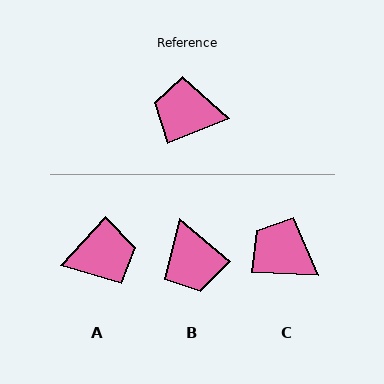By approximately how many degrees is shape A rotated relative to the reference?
Approximately 154 degrees clockwise.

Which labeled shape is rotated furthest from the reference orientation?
A, about 154 degrees away.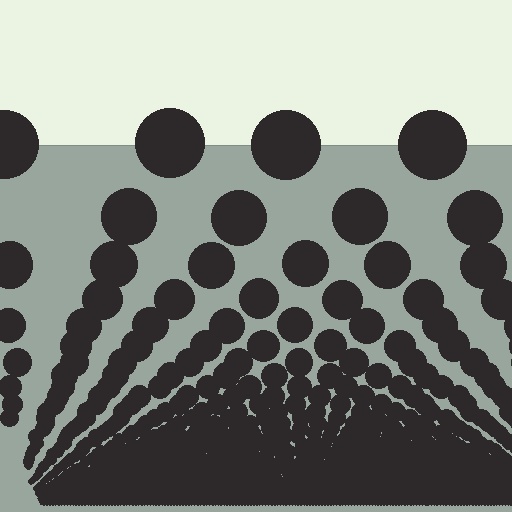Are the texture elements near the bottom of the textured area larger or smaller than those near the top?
Smaller. The gradient is inverted — elements near the bottom are smaller and denser.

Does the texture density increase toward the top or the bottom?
Density increases toward the bottom.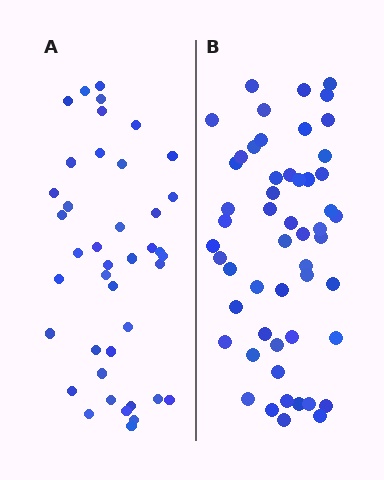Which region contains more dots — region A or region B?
Region B (the right region) has more dots.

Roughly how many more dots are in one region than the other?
Region B has roughly 12 or so more dots than region A.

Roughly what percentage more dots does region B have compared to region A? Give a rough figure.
About 30% more.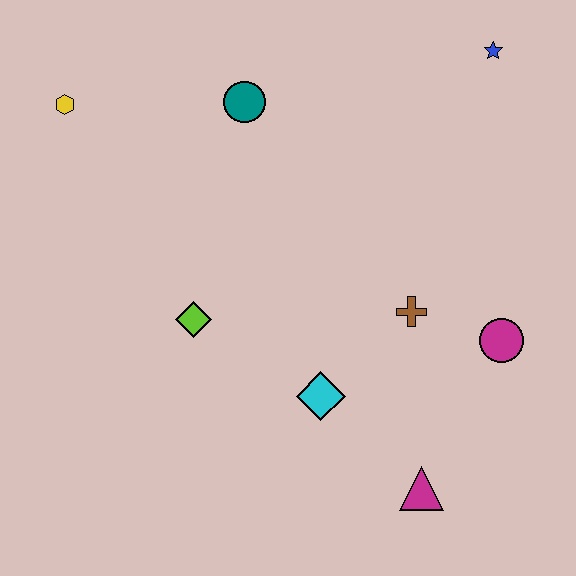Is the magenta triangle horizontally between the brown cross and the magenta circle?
Yes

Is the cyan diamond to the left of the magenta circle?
Yes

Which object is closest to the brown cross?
The magenta circle is closest to the brown cross.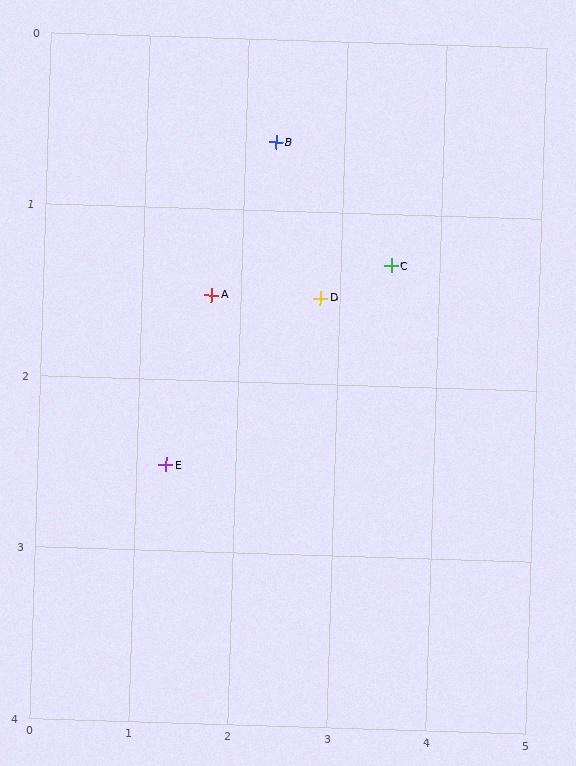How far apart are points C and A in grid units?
Points C and A are about 1.8 grid units apart.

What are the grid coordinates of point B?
Point B is at approximately (2.3, 0.6).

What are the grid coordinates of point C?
Point C is at approximately (3.5, 1.3).